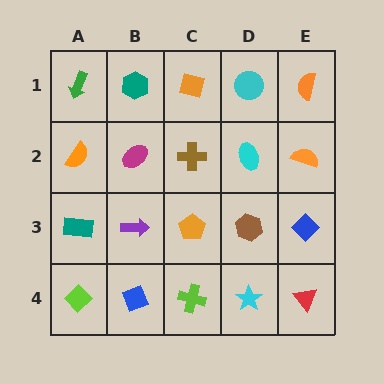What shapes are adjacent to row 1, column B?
A magenta ellipse (row 2, column B), a green arrow (row 1, column A), an orange square (row 1, column C).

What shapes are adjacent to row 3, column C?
A brown cross (row 2, column C), a lime cross (row 4, column C), a purple arrow (row 3, column B), a brown hexagon (row 3, column D).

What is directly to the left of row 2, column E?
A cyan ellipse.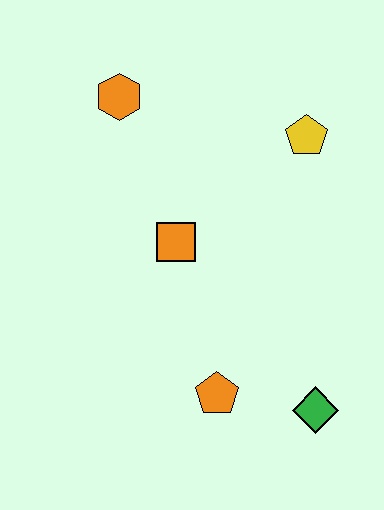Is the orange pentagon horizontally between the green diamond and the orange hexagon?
Yes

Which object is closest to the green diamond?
The orange pentagon is closest to the green diamond.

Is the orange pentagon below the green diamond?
No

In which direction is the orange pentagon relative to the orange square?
The orange pentagon is below the orange square.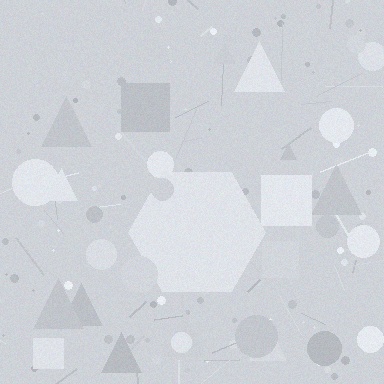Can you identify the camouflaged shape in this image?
The camouflaged shape is a hexagon.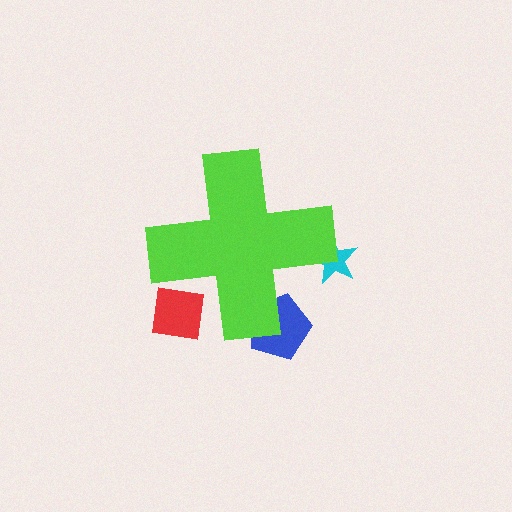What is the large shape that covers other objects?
A lime cross.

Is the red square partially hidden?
Yes, the red square is partially hidden behind the lime cross.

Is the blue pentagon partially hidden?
Yes, the blue pentagon is partially hidden behind the lime cross.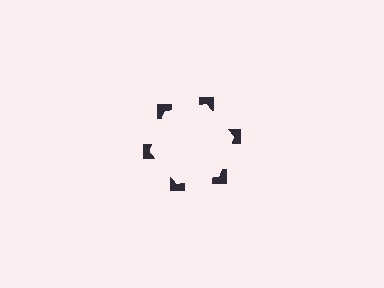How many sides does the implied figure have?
6 sides.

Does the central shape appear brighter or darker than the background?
It typically appears slightly brighter than the background, even though no actual brightness change is drawn.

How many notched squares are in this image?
There are 6 — one at each vertex of the illusory hexagon.